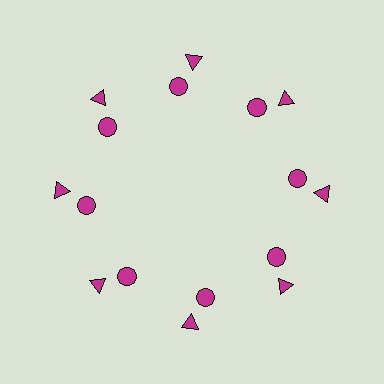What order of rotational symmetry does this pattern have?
This pattern has 8-fold rotational symmetry.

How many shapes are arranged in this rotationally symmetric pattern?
There are 16 shapes, arranged in 8 groups of 2.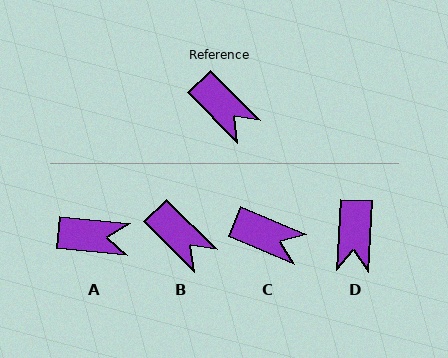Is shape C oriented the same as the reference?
No, it is off by about 22 degrees.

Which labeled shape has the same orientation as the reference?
B.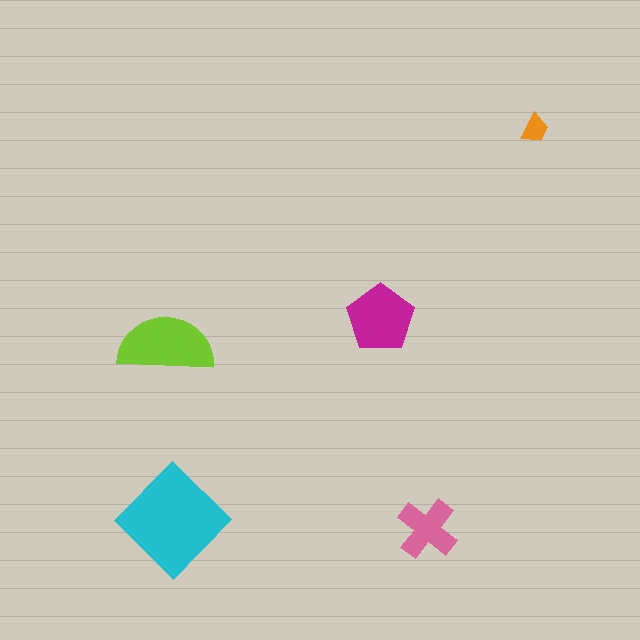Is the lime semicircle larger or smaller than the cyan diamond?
Smaller.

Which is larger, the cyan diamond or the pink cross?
The cyan diamond.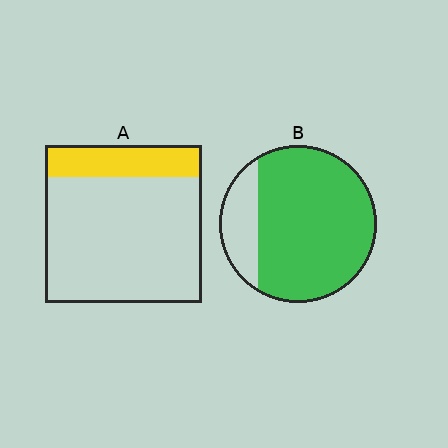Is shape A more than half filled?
No.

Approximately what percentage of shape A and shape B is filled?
A is approximately 20% and B is approximately 80%.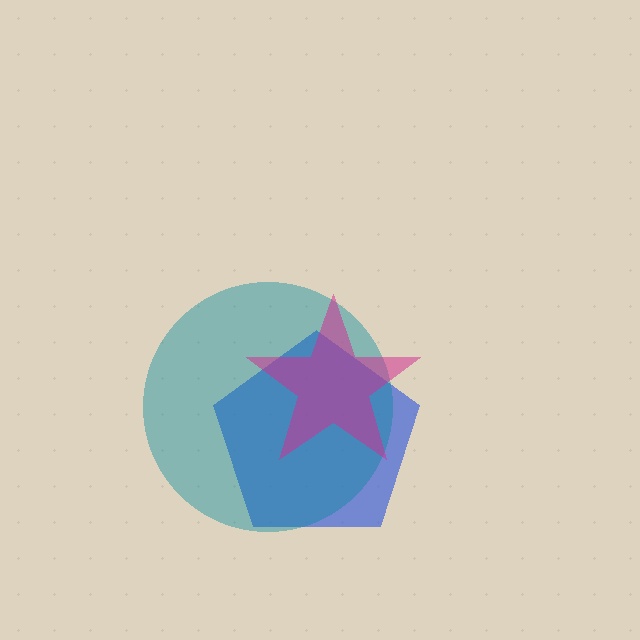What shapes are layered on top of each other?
The layered shapes are: a blue pentagon, a teal circle, a magenta star.